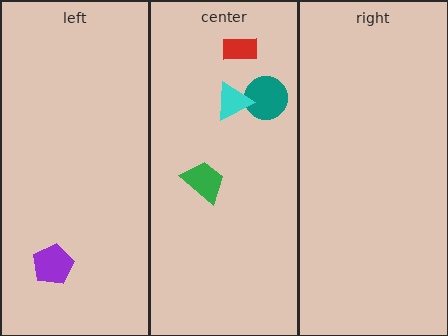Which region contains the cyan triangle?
The center region.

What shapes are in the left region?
The purple pentagon.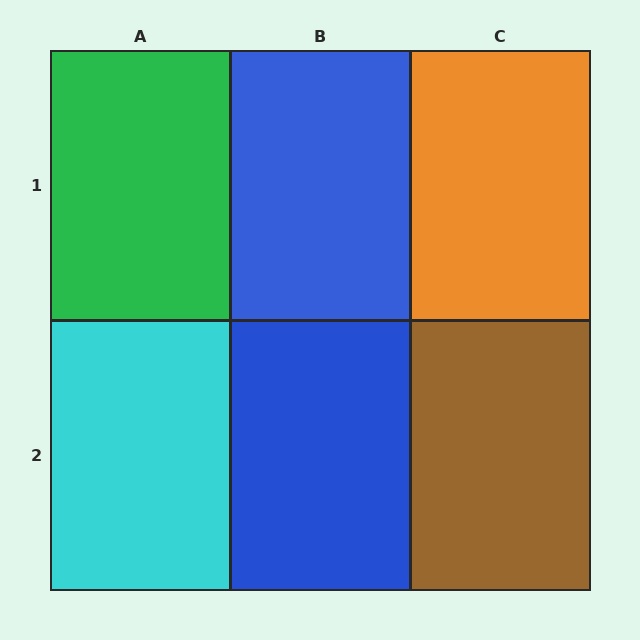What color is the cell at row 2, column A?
Cyan.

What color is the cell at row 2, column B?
Blue.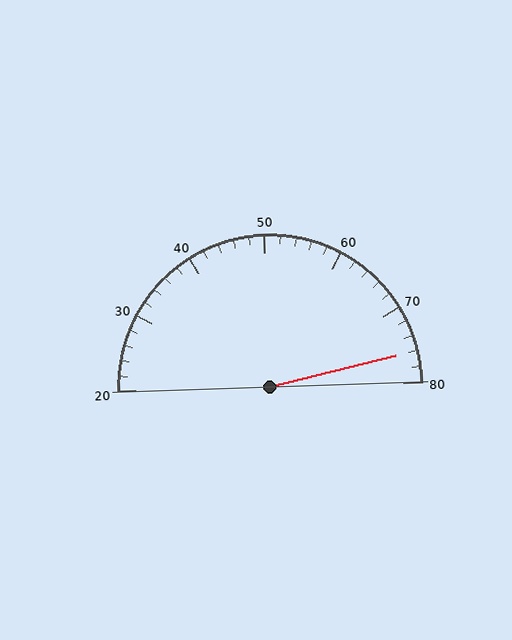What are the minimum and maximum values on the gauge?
The gauge ranges from 20 to 80.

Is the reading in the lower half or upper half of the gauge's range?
The reading is in the upper half of the range (20 to 80).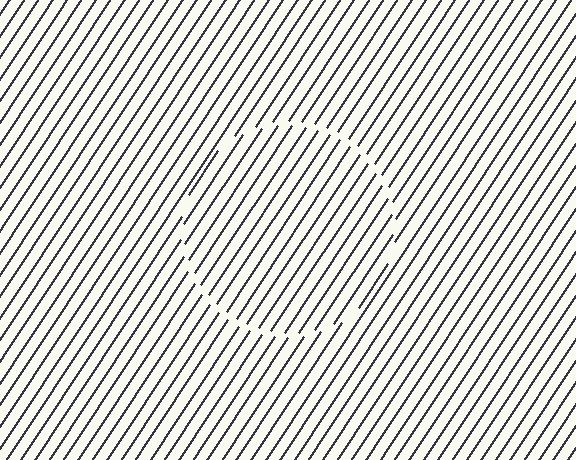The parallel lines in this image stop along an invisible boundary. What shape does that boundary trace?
An illusory circle. The interior of the shape contains the same grating, shifted by half a period — the contour is defined by the phase discontinuity where line-ends from the inner and outer gratings abut.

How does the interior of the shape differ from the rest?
The interior of the shape contains the same grating, shifted by half a period — the contour is defined by the phase discontinuity where line-ends from the inner and outer gratings abut.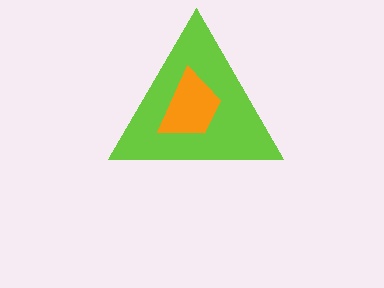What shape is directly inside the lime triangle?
The orange trapezoid.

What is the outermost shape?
The lime triangle.